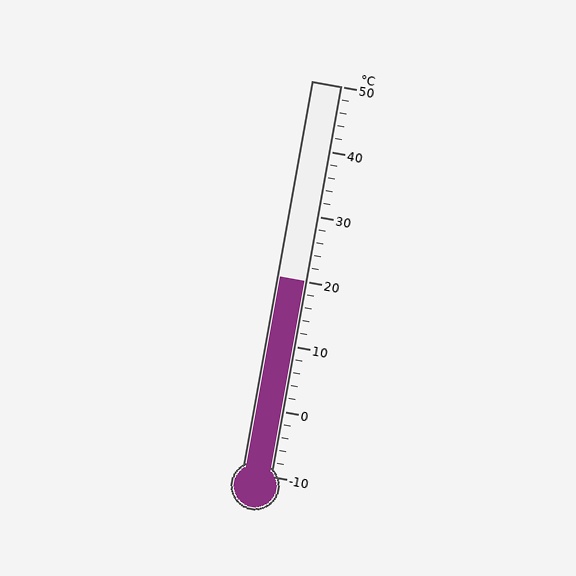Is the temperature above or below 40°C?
The temperature is below 40°C.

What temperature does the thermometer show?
The thermometer shows approximately 20°C.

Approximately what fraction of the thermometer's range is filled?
The thermometer is filled to approximately 50% of its range.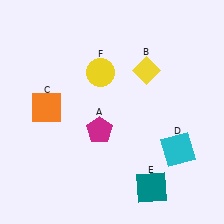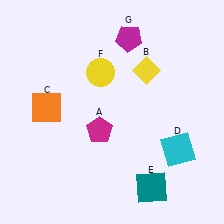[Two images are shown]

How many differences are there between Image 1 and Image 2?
There is 1 difference between the two images.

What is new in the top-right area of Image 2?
A magenta pentagon (G) was added in the top-right area of Image 2.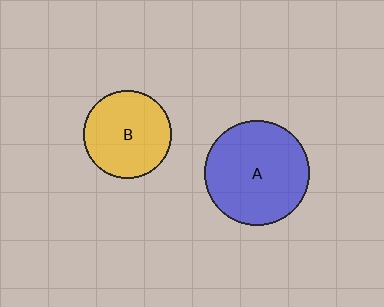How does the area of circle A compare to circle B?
Approximately 1.4 times.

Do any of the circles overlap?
No, none of the circles overlap.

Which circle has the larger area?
Circle A (blue).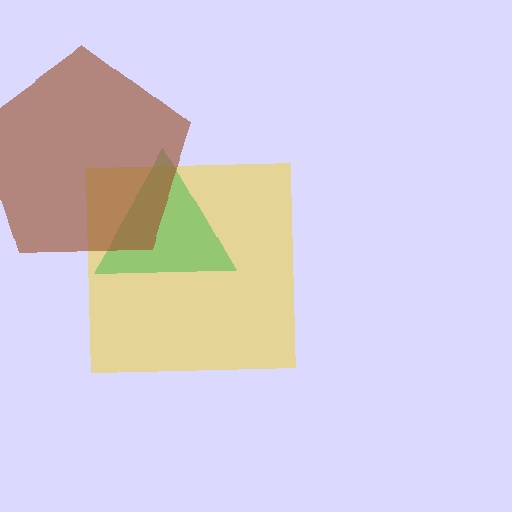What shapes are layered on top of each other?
The layered shapes are: a yellow square, a green triangle, a brown pentagon.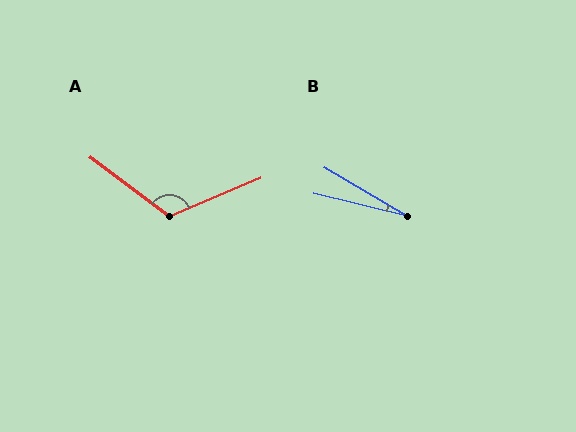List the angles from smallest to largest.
B (17°), A (120°).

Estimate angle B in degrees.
Approximately 17 degrees.